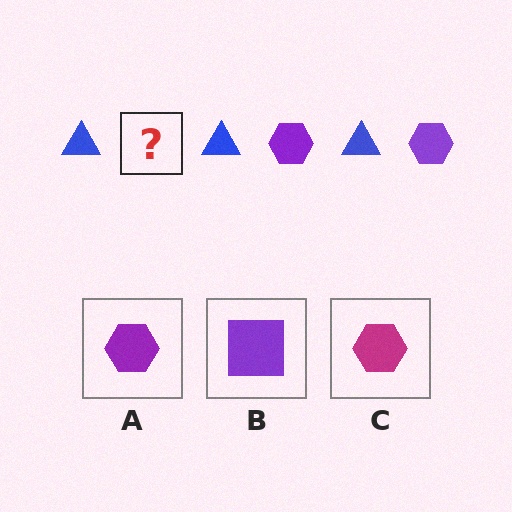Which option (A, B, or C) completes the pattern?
A.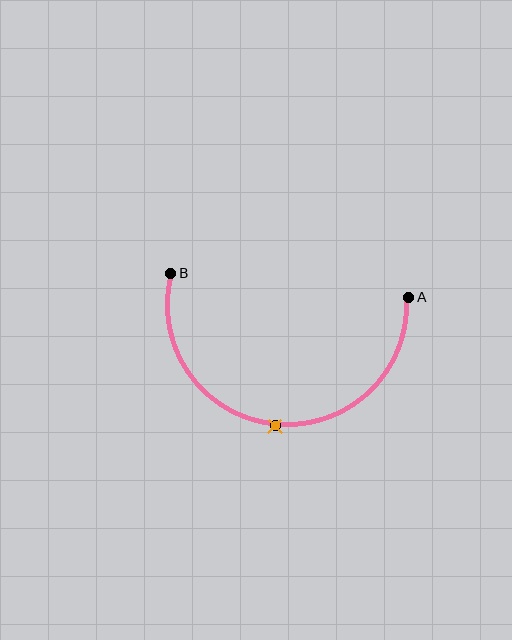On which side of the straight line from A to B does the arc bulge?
The arc bulges below the straight line connecting A and B.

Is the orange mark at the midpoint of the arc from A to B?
Yes. The orange mark lies on the arc at equal arc-length from both A and B — it is the arc midpoint.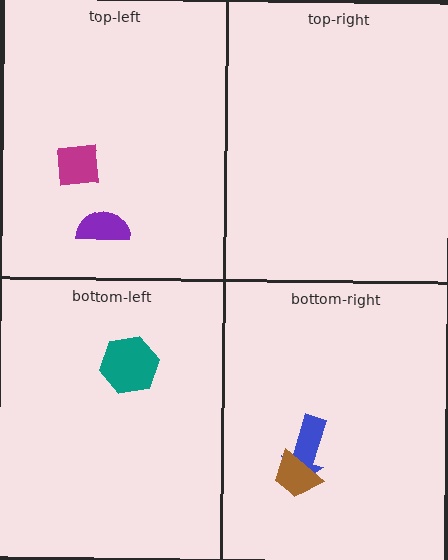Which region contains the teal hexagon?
The bottom-left region.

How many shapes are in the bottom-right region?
2.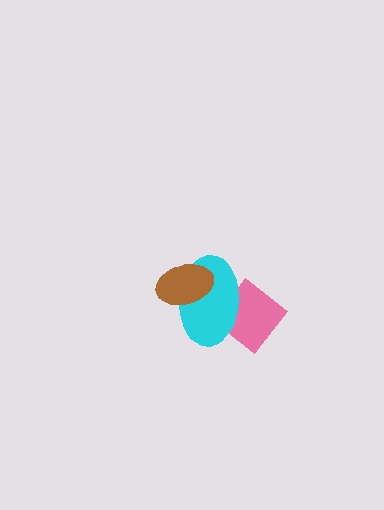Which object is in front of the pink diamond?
The cyan ellipse is in front of the pink diamond.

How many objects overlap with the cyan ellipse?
2 objects overlap with the cyan ellipse.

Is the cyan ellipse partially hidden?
Yes, it is partially covered by another shape.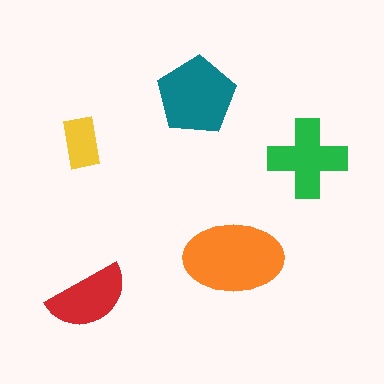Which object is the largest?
The orange ellipse.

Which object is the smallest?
The yellow rectangle.